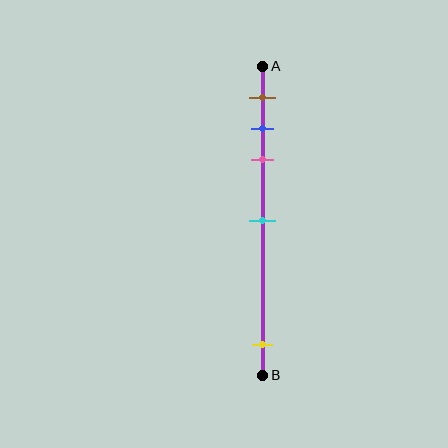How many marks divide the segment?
There are 5 marks dividing the segment.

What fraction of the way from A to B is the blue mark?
The blue mark is approximately 20% (0.2) of the way from A to B.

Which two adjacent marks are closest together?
The blue and pink marks are the closest adjacent pair.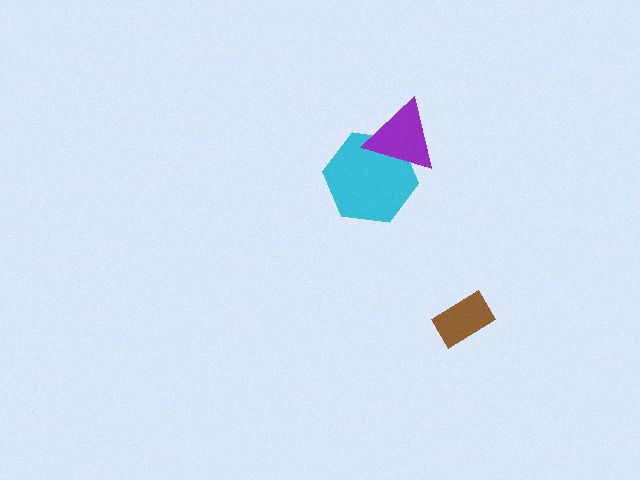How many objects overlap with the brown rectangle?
0 objects overlap with the brown rectangle.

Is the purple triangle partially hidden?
No, no other shape covers it.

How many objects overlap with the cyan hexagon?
1 object overlaps with the cyan hexagon.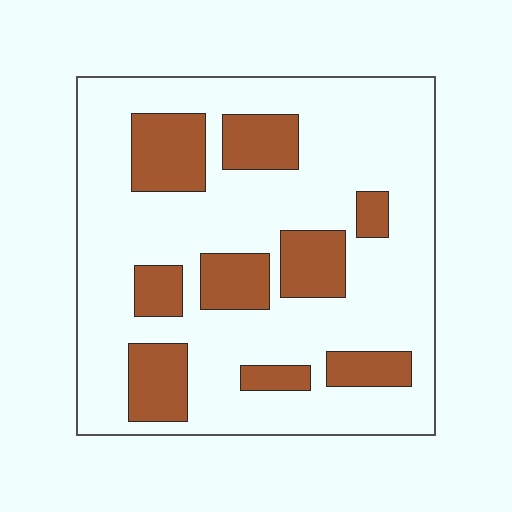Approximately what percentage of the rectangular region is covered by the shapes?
Approximately 25%.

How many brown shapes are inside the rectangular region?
9.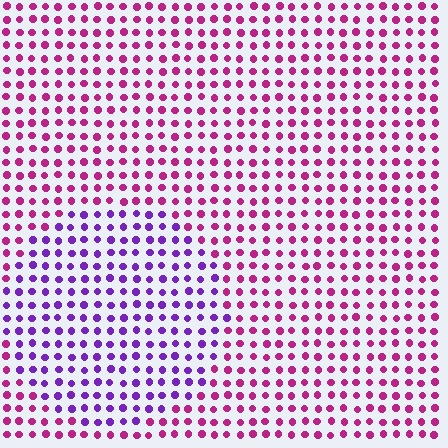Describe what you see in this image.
The image is filled with small magenta elements in a uniform arrangement. A circle-shaped region is visible where the elements are tinted to a slightly different hue, forming a subtle color boundary.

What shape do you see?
I see a circle.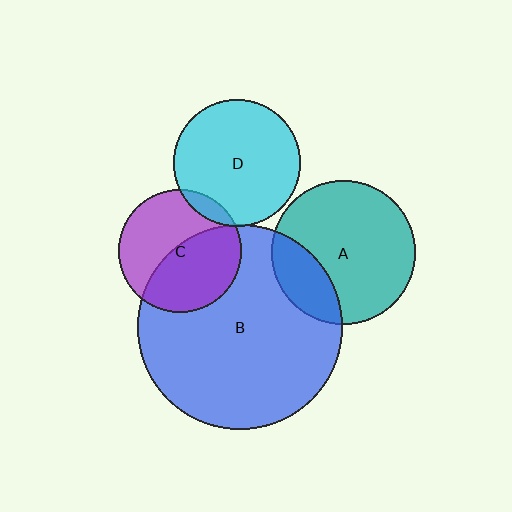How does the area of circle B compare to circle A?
Approximately 2.0 times.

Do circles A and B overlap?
Yes.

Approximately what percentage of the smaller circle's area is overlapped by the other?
Approximately 25%.